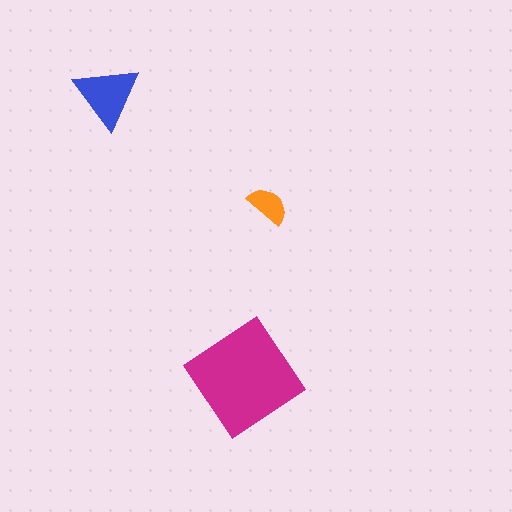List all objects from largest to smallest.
The magenta diamond, the blue triangle, the orange semicircle.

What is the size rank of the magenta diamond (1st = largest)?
1st.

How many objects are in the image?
There are 3 objects in the image.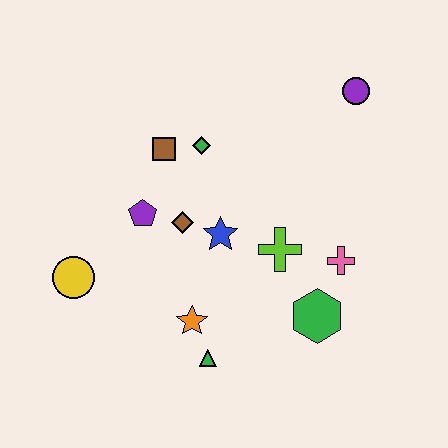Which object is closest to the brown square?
The green diamond is closest to the brown square.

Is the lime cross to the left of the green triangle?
No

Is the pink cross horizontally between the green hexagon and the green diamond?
No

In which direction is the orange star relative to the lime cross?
The orange star is to the left of the lime cross.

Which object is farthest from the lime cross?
The yellow circle is farthest from the lime cross.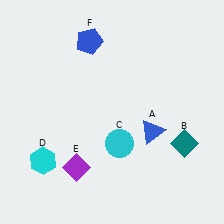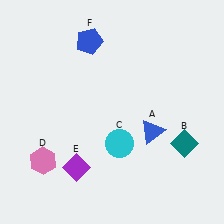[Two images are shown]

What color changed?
The hexagon (D) changed from cyan in Image 1 to pink in Image 2.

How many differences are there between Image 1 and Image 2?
There is 1 difference between the two images.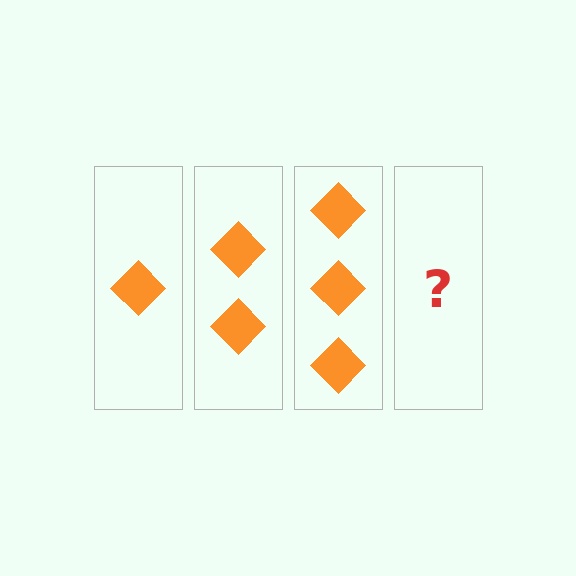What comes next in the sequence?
The next element should be 4 diamonds.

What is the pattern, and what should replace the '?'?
The pattern is that each step adds one more diamond. The '?' should be 4 diamonds.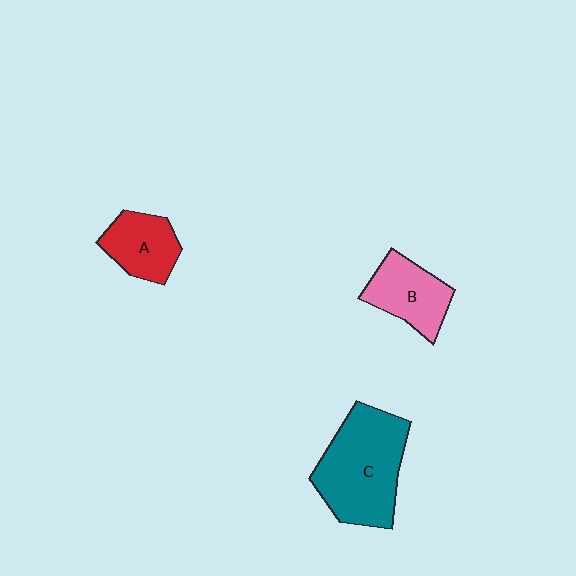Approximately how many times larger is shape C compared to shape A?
Approximately 2.0 times.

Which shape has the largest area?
Shape C (teal).